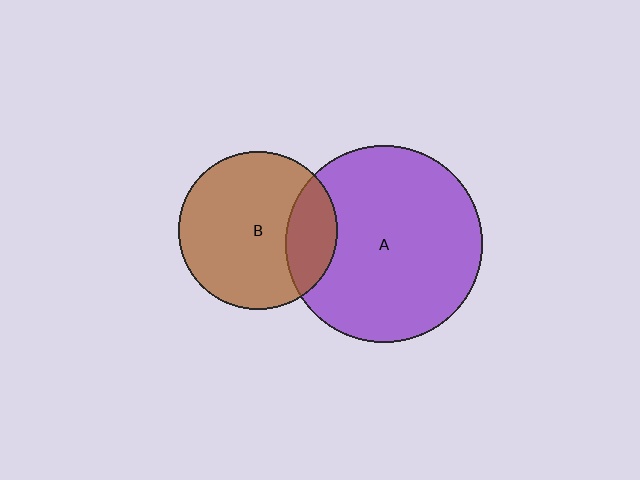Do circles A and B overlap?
Yes.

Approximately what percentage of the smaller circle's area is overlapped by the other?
Approximately 20%.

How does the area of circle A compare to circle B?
Approximately 1.5 times.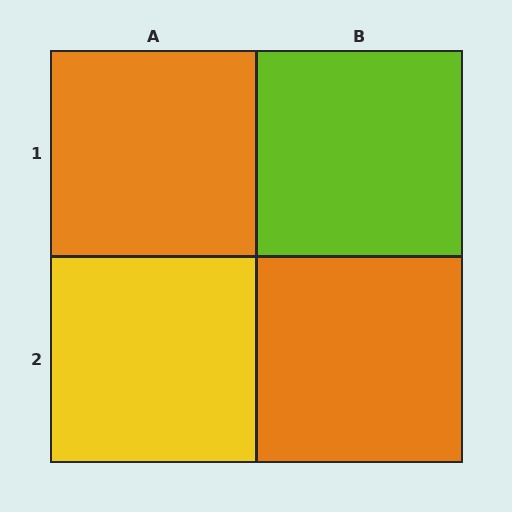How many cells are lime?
1 cell is lime.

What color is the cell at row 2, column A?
Yellow.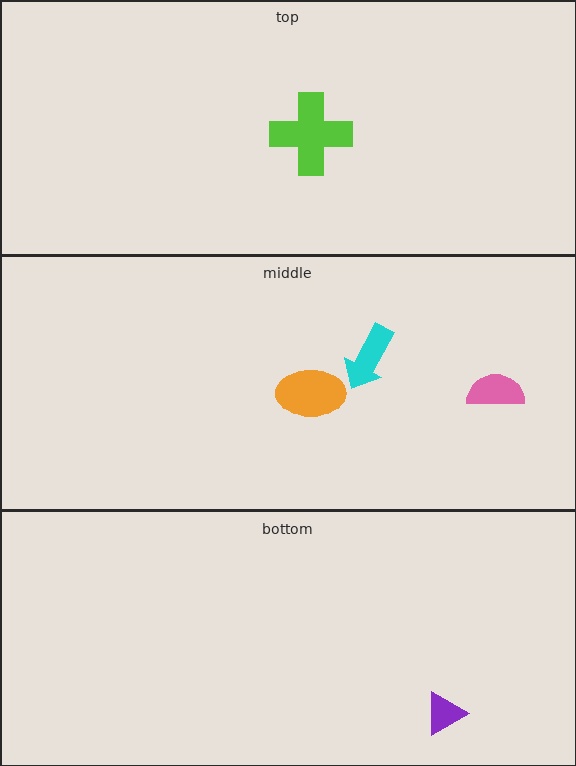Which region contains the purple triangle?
The bottom region.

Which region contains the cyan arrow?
The middle region.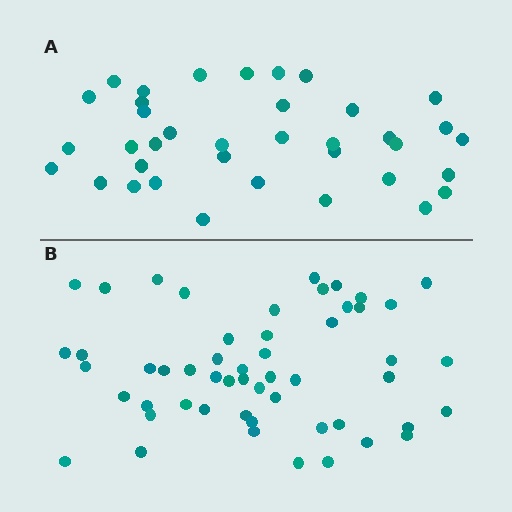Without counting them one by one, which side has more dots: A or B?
Region B (the bottom region) has more dots.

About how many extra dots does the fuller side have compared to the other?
Region B has approximately 15 more dots than region A.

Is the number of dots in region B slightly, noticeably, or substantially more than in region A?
Region B has noticeably more, but not dramatically so. The ratio is roughly 1.4 to 1.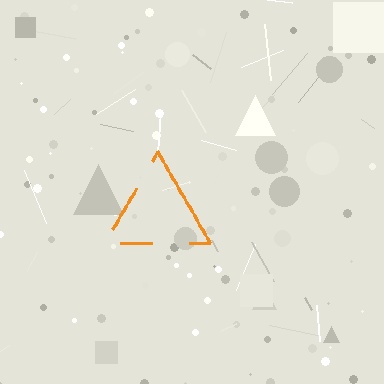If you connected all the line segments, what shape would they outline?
They would outline a triangle.